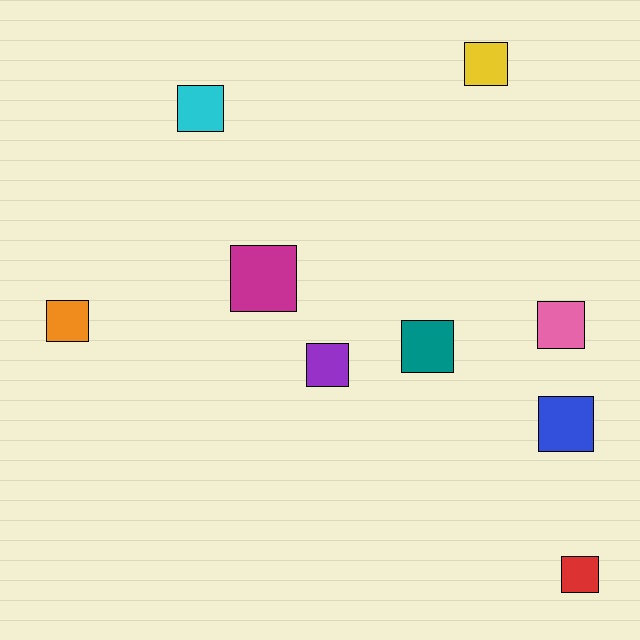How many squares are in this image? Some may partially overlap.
There are 9 squares.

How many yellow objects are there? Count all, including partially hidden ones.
There is 1 yellow object.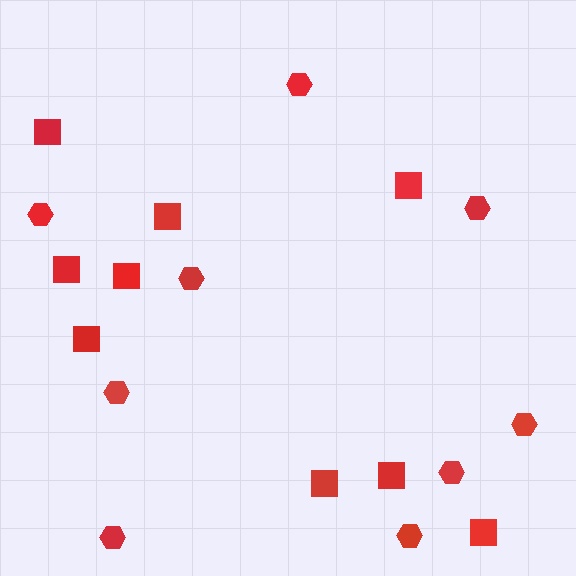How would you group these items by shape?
There are 2 groups: one group of hexagons (9) and one group of squares (9).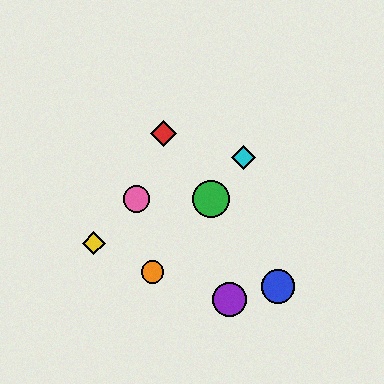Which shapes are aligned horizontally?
The green circle, the pink circle are aligned horizontally.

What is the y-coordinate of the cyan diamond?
The cyan diamond is at y≈158.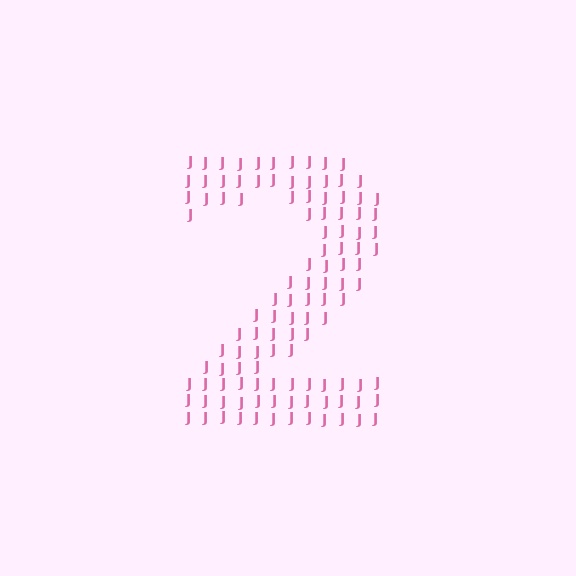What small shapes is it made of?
It is made of small letter J's.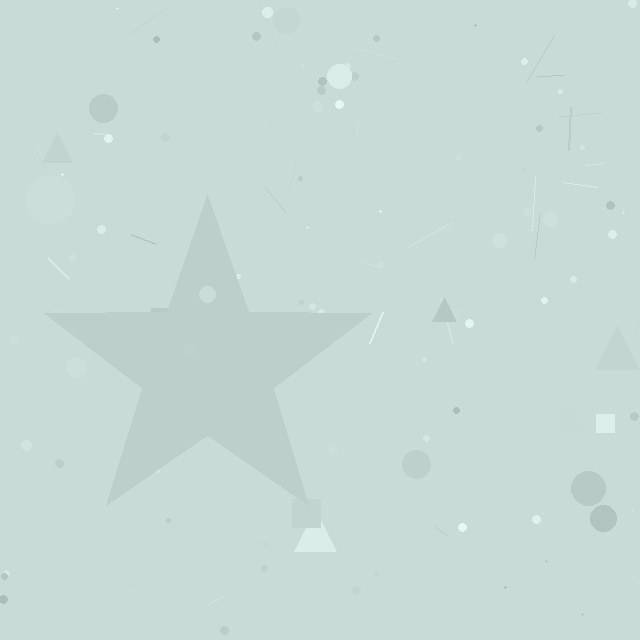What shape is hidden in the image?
A star is hidden in the image.